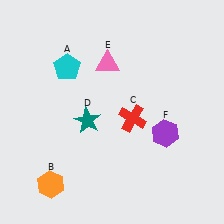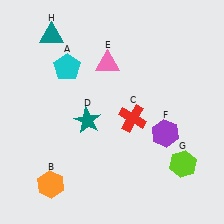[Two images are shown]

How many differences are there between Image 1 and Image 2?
There are 2 differences between the two images.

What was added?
A lime hexagon (G), a teal triangle (H) were added in Image 2.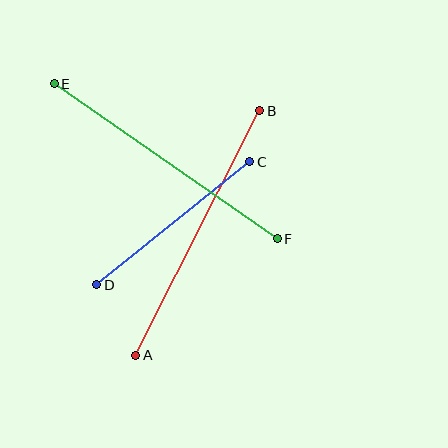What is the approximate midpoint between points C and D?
The midpoint is at approximately (173, 223) pixels.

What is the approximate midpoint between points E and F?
The midpoint is at approximately (166, 161) pixels.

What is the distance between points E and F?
The distance is approximately 271 pixels.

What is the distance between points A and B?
The distance is approximately 274 pixels.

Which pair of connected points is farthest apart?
Points A and B are farthest apart.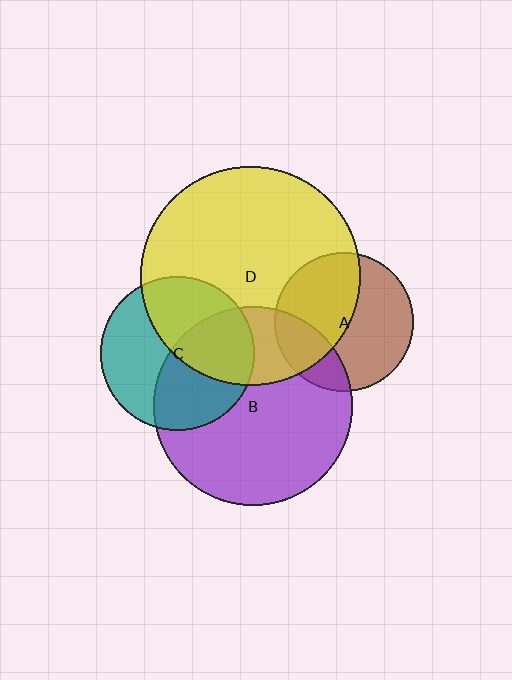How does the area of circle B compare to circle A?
Approximately 2.0 times.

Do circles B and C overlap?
Yes.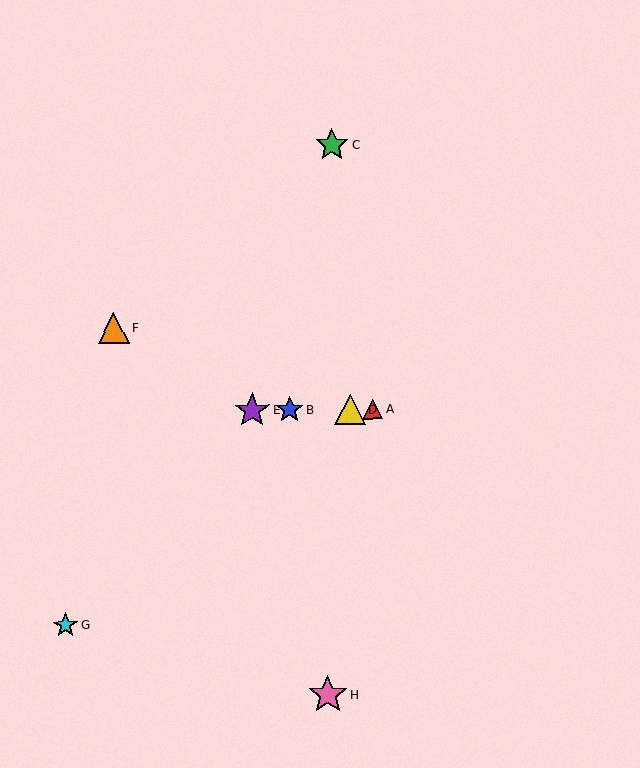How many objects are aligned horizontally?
4 objects (A, B, D, E) are aligned horizontally.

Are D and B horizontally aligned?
Yes, both are at y≈409.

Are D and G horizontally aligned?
No, D is at y≈409 and G is at y≈625.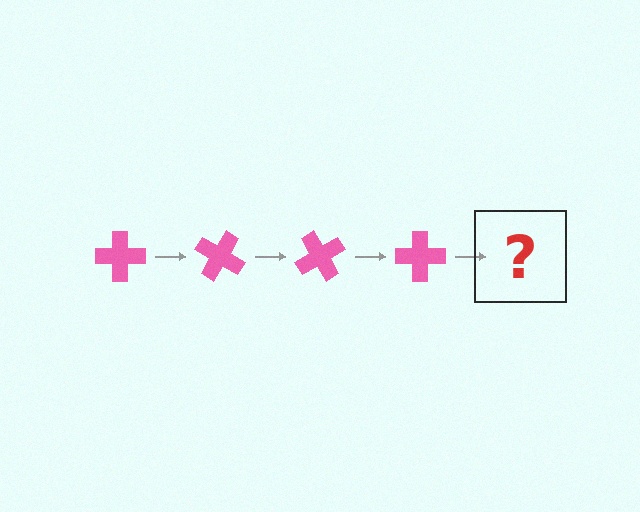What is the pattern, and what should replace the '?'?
The pattern is that the cross rotates 30 degrees each step. The '?' should be a pink cross rotated 120 degrees.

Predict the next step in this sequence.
The next step is a pink cross rotated 120 degrees.